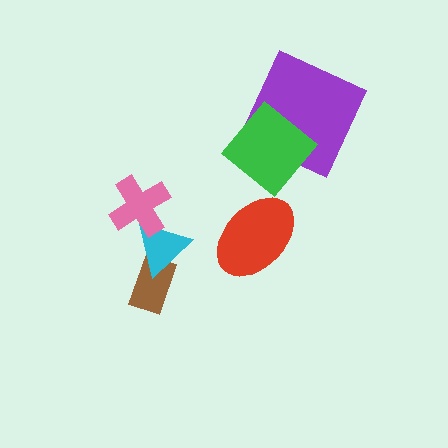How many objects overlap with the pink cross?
1 object overlaps with the pink cross.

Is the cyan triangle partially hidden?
Yes, it is partially covered by another shape.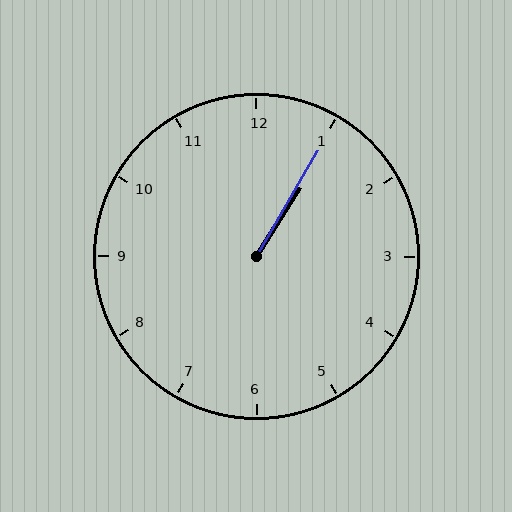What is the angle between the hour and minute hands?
Approximately 2 degrees.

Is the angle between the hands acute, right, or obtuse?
It is acute.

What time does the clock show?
1:05.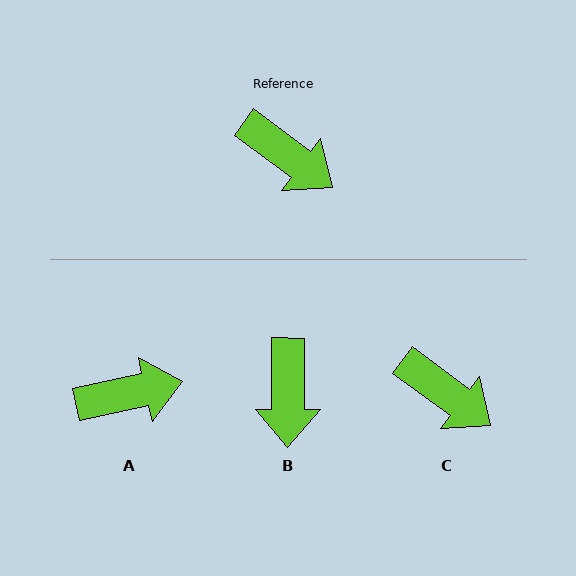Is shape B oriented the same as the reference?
No, it is off by about 54 degrees.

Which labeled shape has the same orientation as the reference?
C.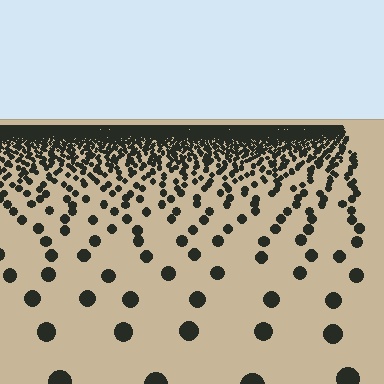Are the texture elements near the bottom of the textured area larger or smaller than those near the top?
Larger. Near the bottom, elements are closer to the viewer and appear at a bigger on-screen size.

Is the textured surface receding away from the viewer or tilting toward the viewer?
The surface is receding away from the viewer. Texture elements get smaller and denser toward the top.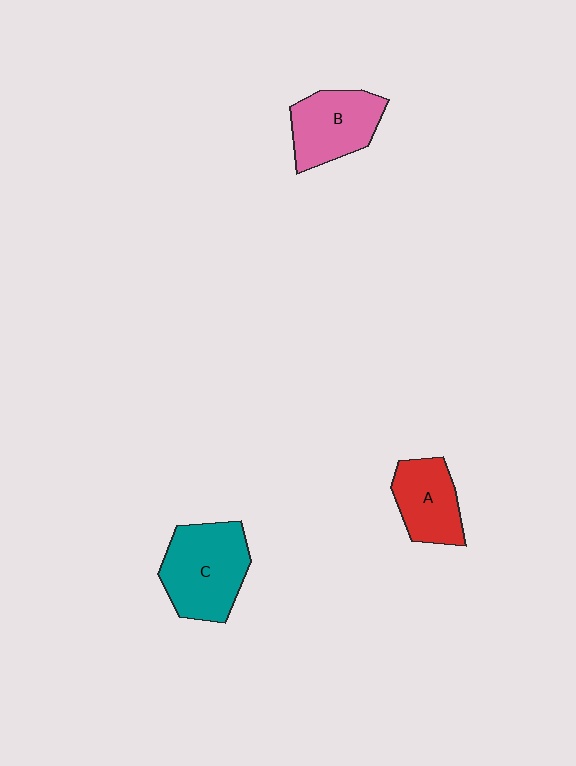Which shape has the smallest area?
Shape A (red).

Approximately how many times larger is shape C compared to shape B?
Approximately 1.2 times.